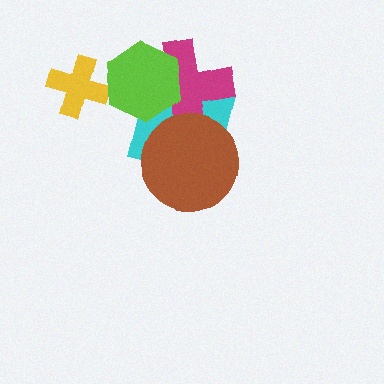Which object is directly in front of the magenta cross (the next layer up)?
The lime hexagon is directly in front of the magenta cross.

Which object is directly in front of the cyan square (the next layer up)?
The magenta cross is directly in front of the cyan square.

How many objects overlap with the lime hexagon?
2 objects overlap with the lime hexagon.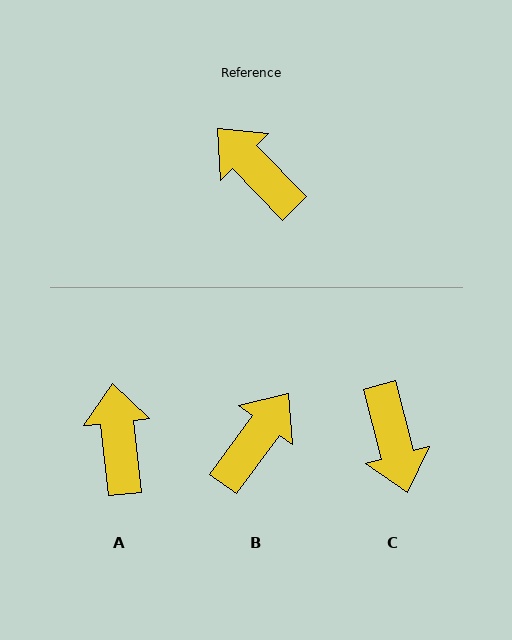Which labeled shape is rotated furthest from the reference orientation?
C, about 150 degrees away.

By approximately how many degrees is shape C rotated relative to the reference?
Approximately 150 degrees counter-clockwise.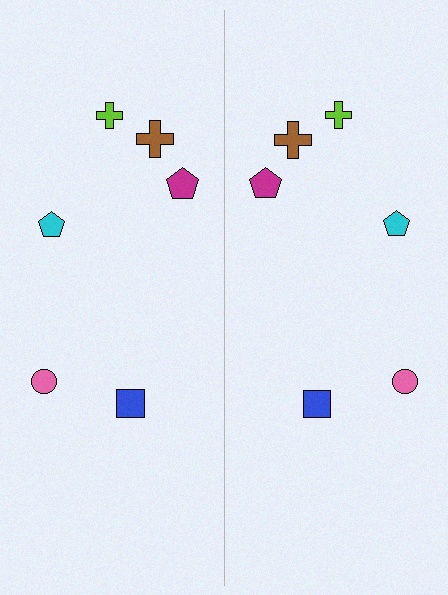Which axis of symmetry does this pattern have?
The pattern has a vertical axis of symmetry running through the center of the image.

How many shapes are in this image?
There are 12 shapes in this image.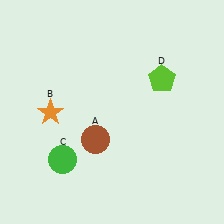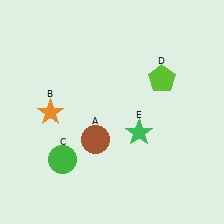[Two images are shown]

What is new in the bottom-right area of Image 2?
A green star (E) was added in the bottom-right area of Image 2.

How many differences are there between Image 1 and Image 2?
There is 1 difference between the two images.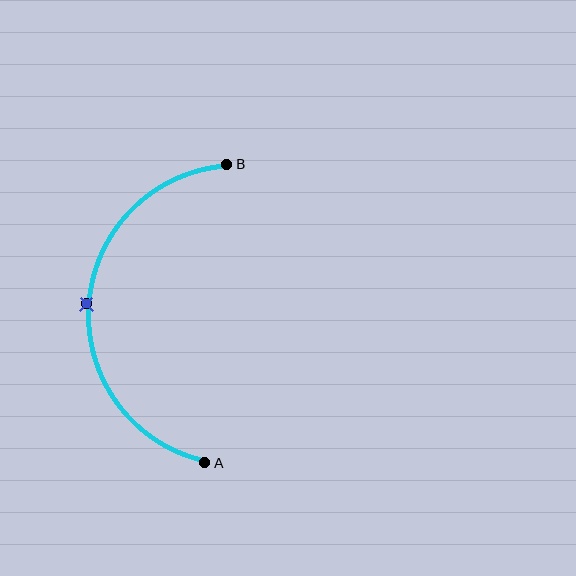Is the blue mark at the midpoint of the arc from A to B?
Yes. The blue mark lies on the arc at equal arc-length from both A and B — it is the arc midpoint.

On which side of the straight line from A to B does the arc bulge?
The arc bulges to the left of the straight line connecting A and B.